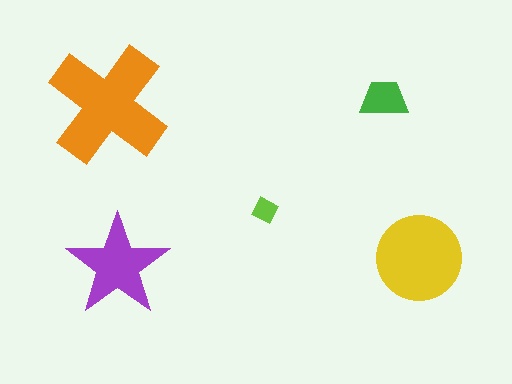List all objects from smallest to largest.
The lime diamond, the green trapezoid, the purple star, the yellow circle, the orange cross.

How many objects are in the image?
There are 5 objects in the image.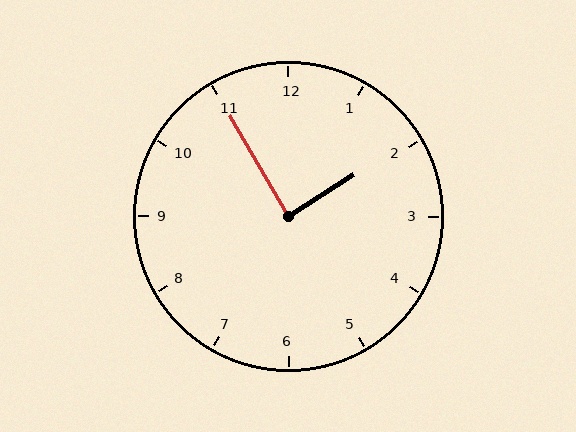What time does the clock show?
1:55.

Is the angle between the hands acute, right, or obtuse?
It is right.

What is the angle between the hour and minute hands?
Approximately 88 degrees.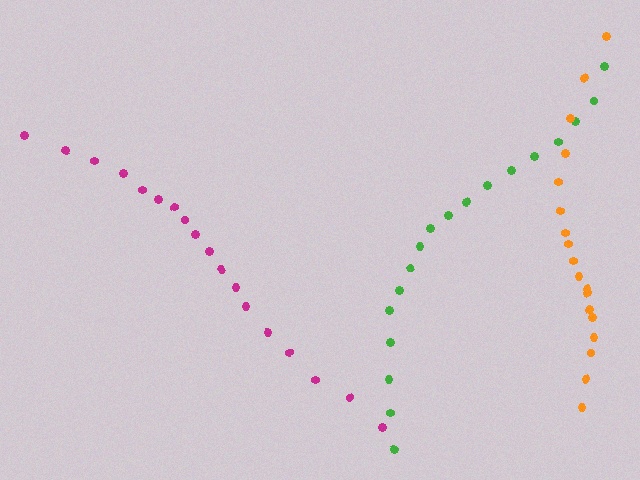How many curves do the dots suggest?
There are 3 distinct paths.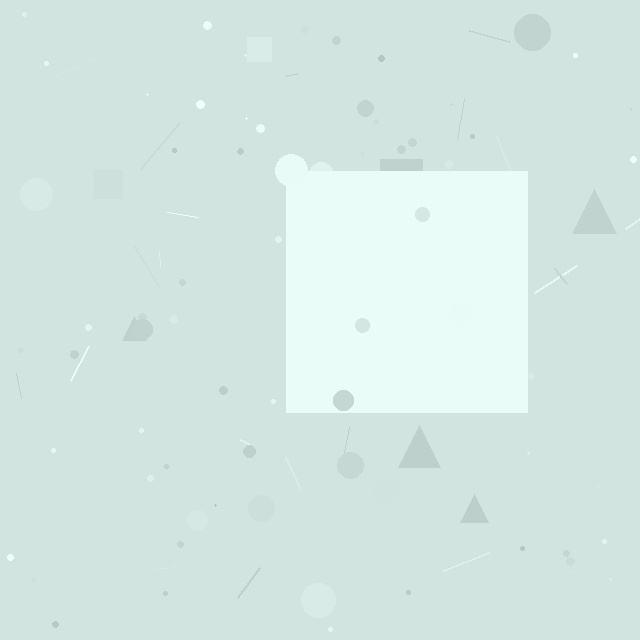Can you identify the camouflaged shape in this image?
The camouflaged shape is a square.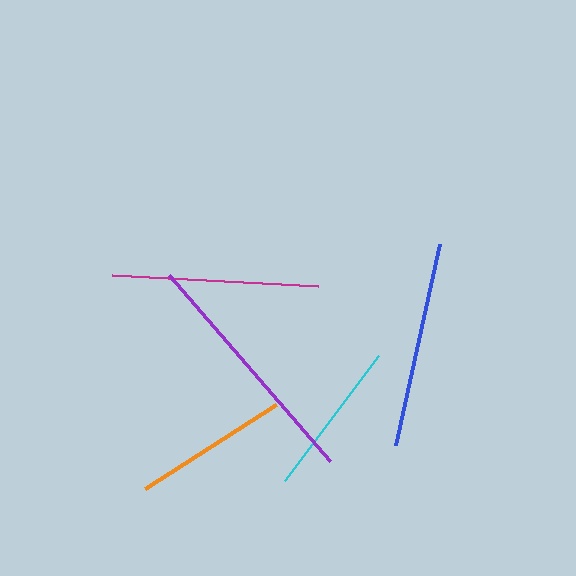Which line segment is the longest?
The purple line is the longest at approximately 246 pixels.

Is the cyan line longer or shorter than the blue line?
The blue line is longer than the cyan line.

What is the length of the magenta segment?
The magenta segment is approximately 206 pixels long.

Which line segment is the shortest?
The orange line is the shortest at approximately 155 pixels.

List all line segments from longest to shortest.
From longest to shortest: purple, magenta, blue, cyan, orange.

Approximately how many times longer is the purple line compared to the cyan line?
The purple line is approximately 1.6 times the length of the cyan line.